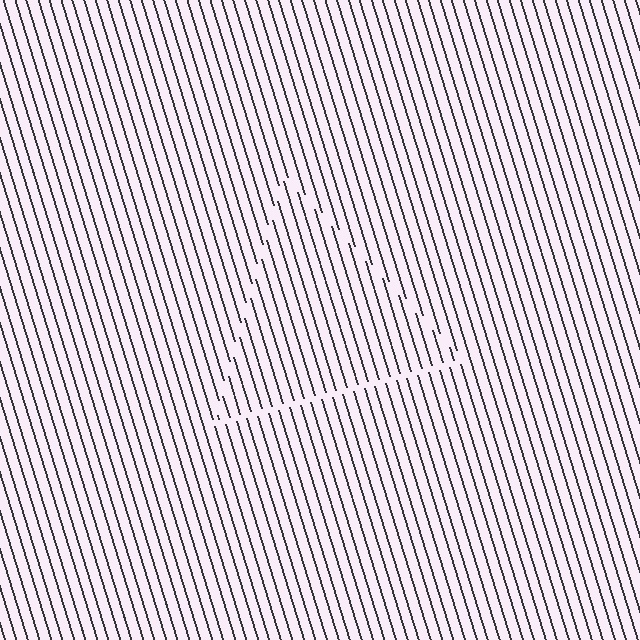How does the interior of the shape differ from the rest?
The interior of the shape contains the same grating, shifted by half a period — the contour is defined by the phase discontinuity where line-ends from the inner and outer gratings abut.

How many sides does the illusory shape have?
3 sides — the line-ends trace a triangle.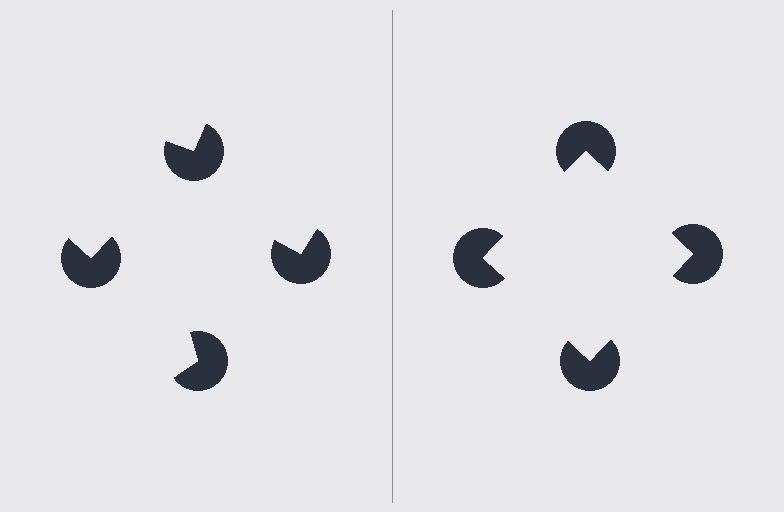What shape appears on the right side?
An illusory square.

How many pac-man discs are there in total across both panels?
8 — 4 on each side.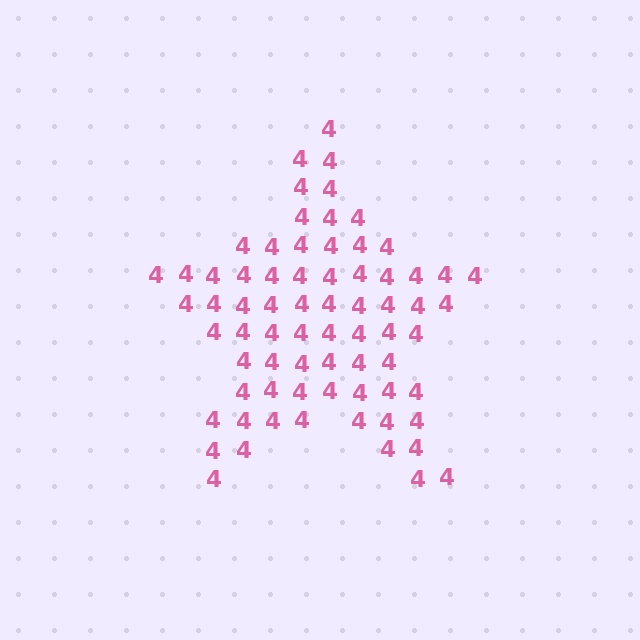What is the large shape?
The large shape is a star.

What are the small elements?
The small elements are digit 4's.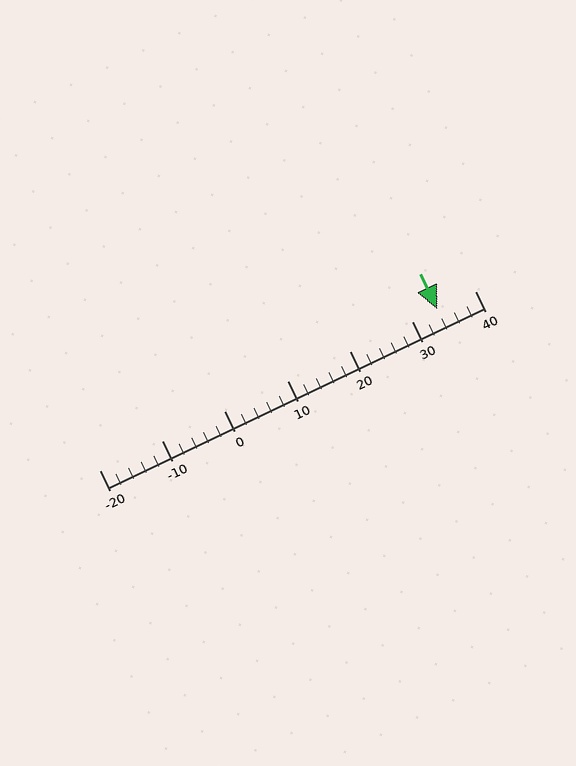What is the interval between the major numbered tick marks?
The major tick marks are spaced 10 units apart.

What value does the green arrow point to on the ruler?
The green arrow points to approximately 34.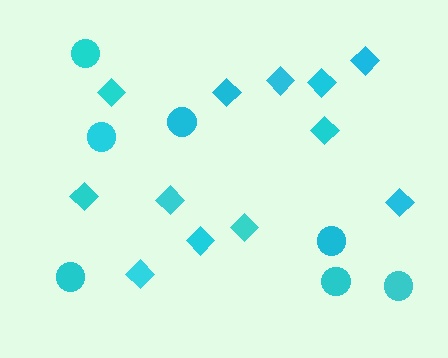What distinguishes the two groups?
There are 2 groups: one group of circles (7) and one group of diamonds (12).